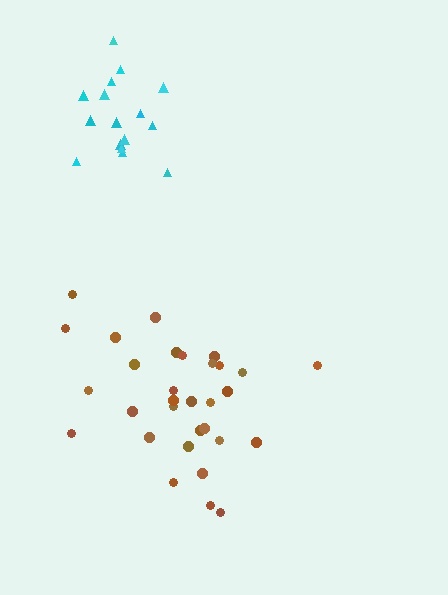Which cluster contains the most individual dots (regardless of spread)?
Brown (31).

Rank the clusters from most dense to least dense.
cyan, brown.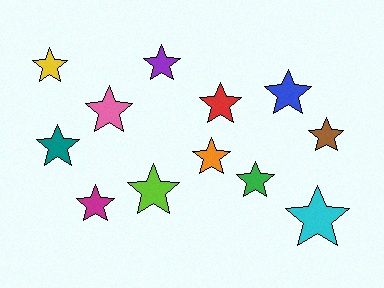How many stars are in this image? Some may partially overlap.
There are 12 stars.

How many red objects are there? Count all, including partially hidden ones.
There is 1 red object.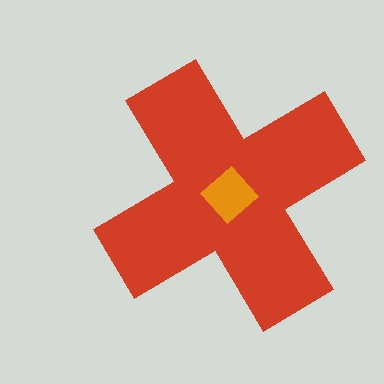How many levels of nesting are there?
2.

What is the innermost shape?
The orange diamond.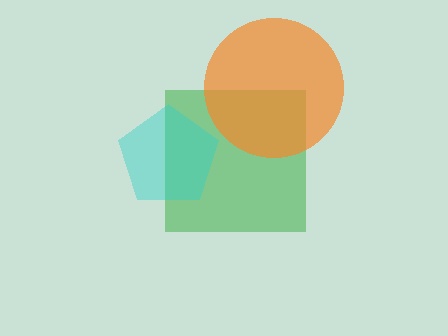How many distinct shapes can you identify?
There are 3 distinct shapes: a green square, a cyan pentagon, an orange circle.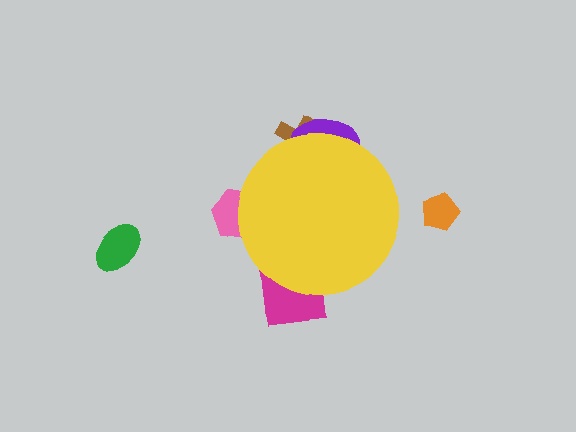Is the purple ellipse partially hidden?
Yes, the purple ellipse is partially hidden behind the yellow circle.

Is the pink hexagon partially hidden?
Yes, the pink hexagon is partially hidden behind the yellow circle.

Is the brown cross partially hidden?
Yes, the brown cross is partially hidden behind the yellow circle.